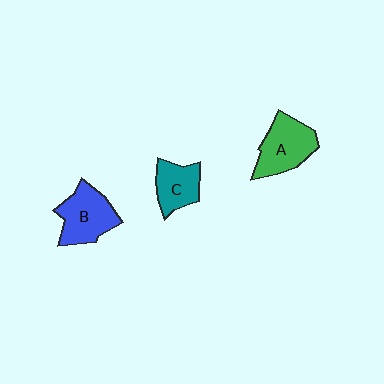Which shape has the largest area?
Shape B (blue).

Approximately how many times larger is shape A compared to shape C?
Approximately 1.4 times.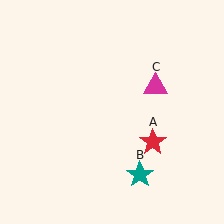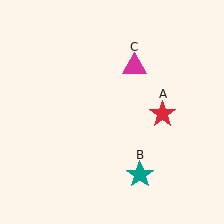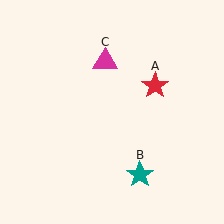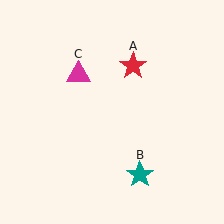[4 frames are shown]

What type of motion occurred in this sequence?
The red star (object A), magenta triangle (object C) rotated counterclockwise around the center of the scene.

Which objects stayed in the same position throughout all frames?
Teal star (object B) remained stationary.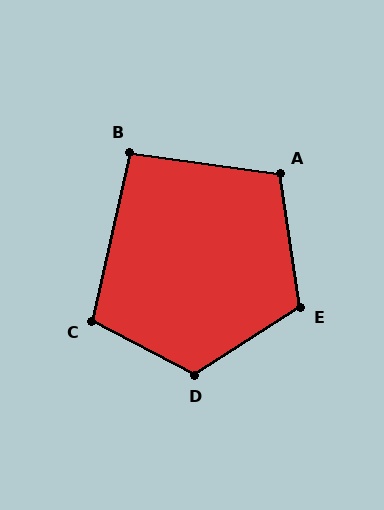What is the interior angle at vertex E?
Approximately 114 degrees (obtuse).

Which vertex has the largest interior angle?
D, at approximately 120 degrees.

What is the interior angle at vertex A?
Approximately 106 degrees (obtuse).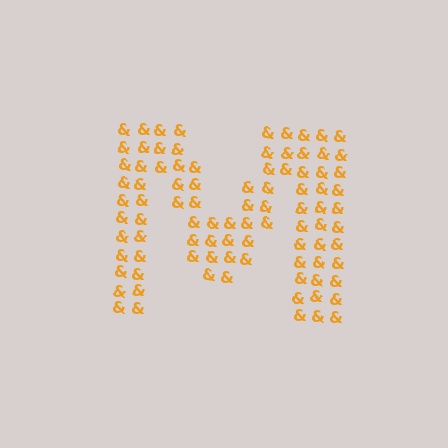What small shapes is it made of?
It is made of small ampersands.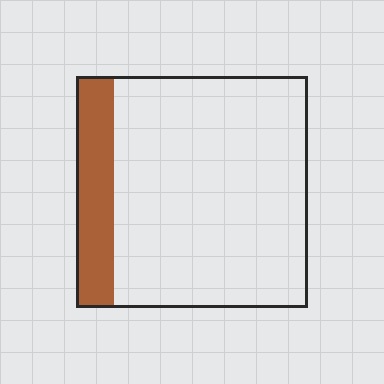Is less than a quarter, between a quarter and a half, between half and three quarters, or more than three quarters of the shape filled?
Less than a quarter.